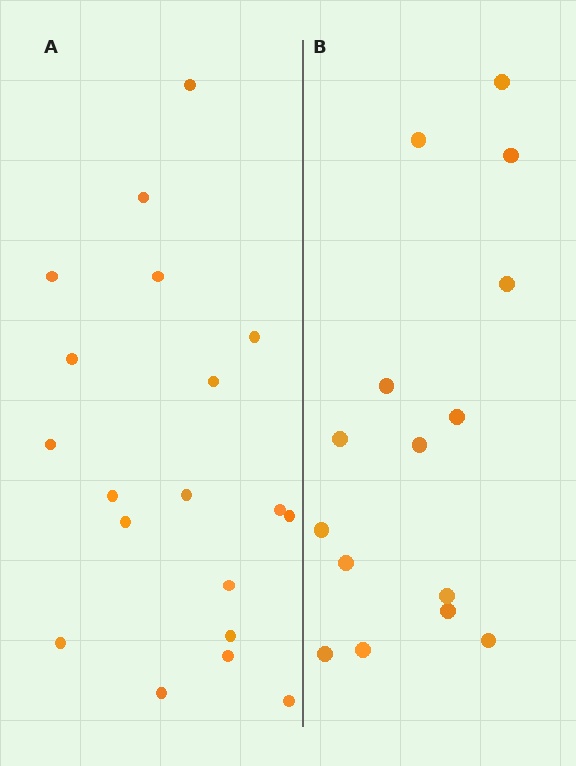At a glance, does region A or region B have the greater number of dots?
Region A (the left region) has more dots.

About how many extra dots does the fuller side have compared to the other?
Region A has about 4 more dots than region B.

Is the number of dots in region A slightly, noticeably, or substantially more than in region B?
Region A has noticeably more, but not dramatically so. The ratio is roughly 1.3 to 1.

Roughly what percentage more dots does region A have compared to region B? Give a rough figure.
About 25% more.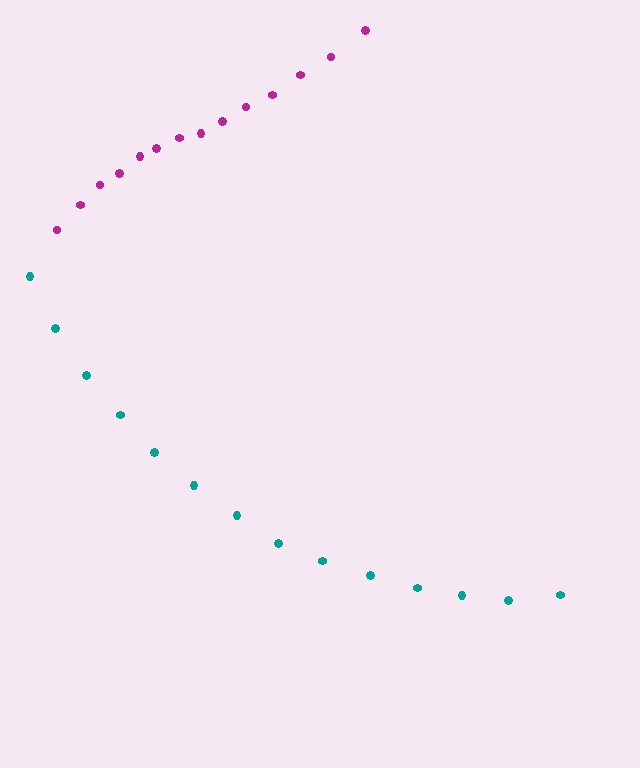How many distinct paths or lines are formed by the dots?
There are 2 distinct paths.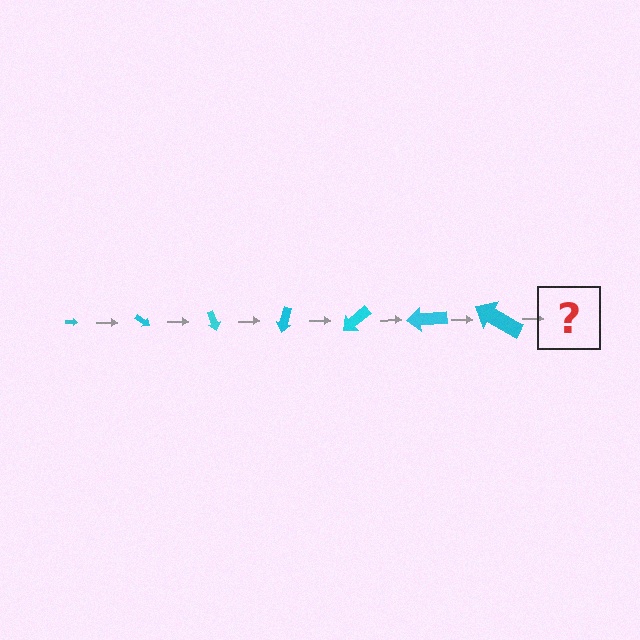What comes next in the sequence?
The next element should be an arrow, larger than the previous one and rotated 245 degrees from the start.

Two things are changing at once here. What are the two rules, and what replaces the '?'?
The two rules are that the arrow grows larger each step and it rotates 35 degrees each step. The '?' should be an arrow, larger than the previous one and rotated 245 degrees from the start.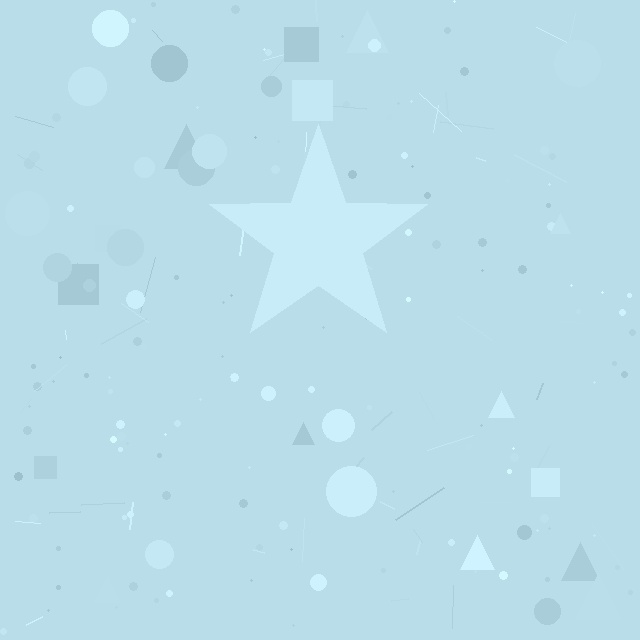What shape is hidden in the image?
A star is hidden in the image.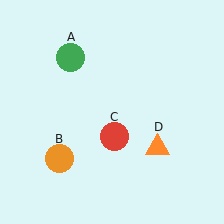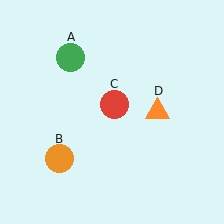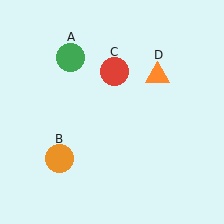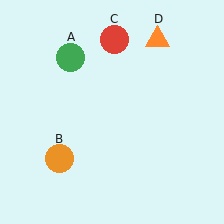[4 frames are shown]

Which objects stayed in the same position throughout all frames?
Green circle (object A) and orange circle (object B) remained stationary.